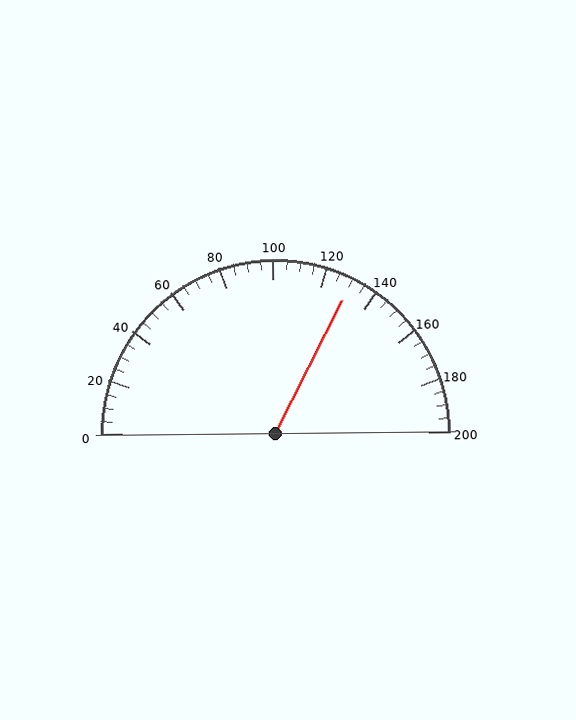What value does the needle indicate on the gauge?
The needle indicates approximately 130.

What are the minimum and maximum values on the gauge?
The gauge ranges from 0 to 200.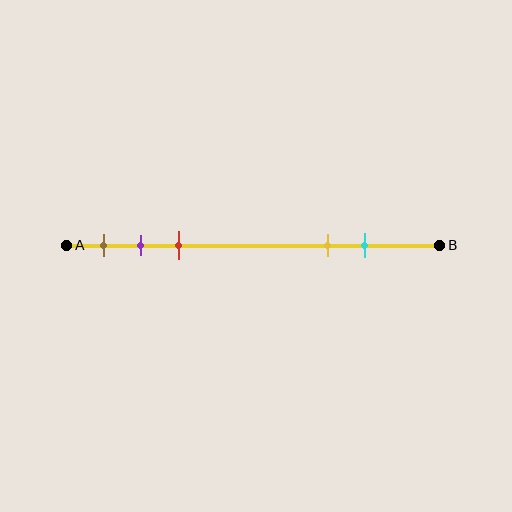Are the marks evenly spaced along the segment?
No, the marks are not evenly spaced.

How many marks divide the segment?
There are 5 marks dividing the segment.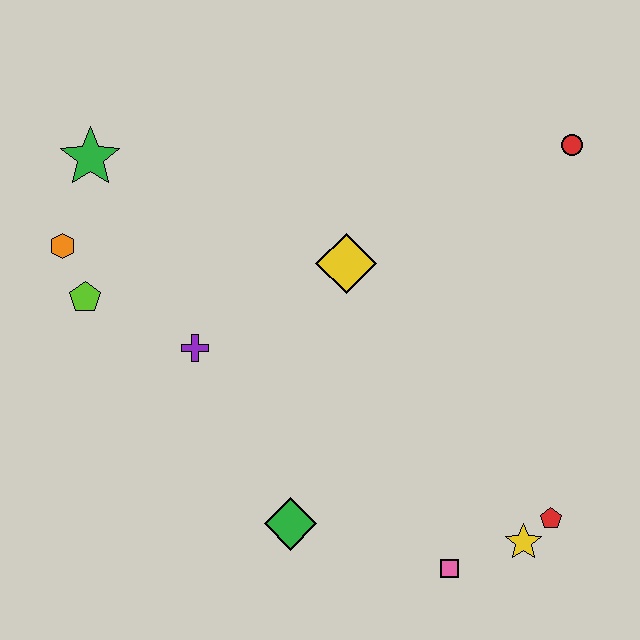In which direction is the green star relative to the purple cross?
The green star is above the purple cross.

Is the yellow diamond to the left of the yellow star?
Yes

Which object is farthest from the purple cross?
The red circle is farthest from the purple cross.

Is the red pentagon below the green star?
Yes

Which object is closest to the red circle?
The yellow diamond is closest to the red circle.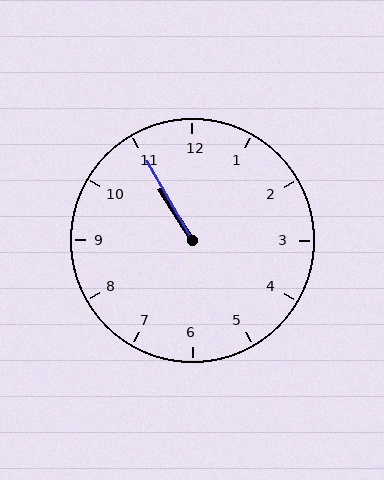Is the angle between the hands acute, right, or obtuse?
It is acute.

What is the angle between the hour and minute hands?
Approximately 2 degrees.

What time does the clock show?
10:55.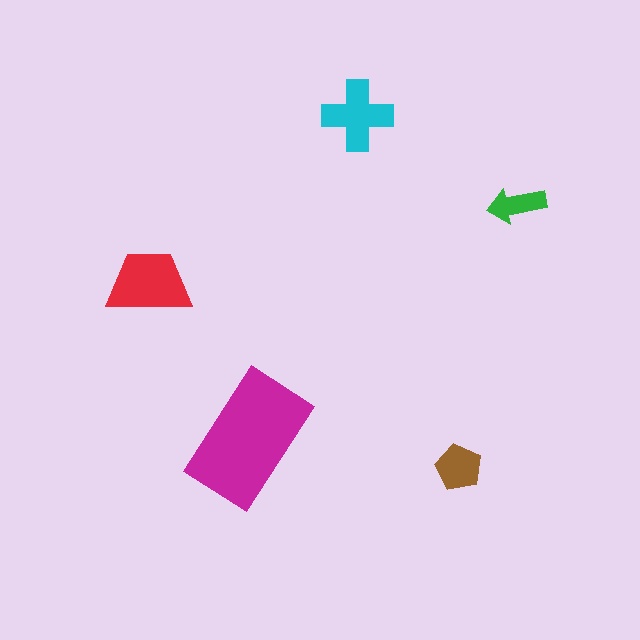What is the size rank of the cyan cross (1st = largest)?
3rd.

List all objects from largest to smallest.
The magenta rectangle, the red trapezoid, the cyan cross, the brown pentagon, the green arrow.